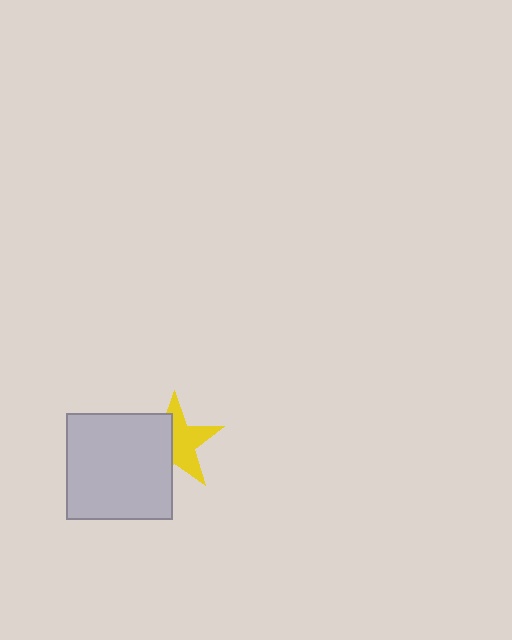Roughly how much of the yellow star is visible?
About half of it is visible (roughly 54%).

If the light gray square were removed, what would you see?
You would see the complete yellow star.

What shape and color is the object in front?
The object in front is a light gray square.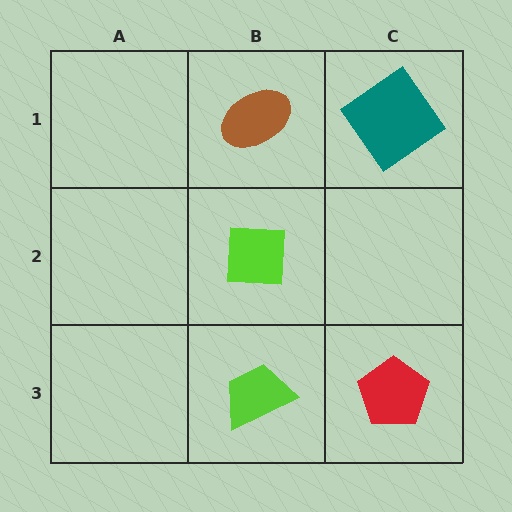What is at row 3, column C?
A red pentagon.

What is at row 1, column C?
A teal diamond.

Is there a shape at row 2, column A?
No, that cell is empty.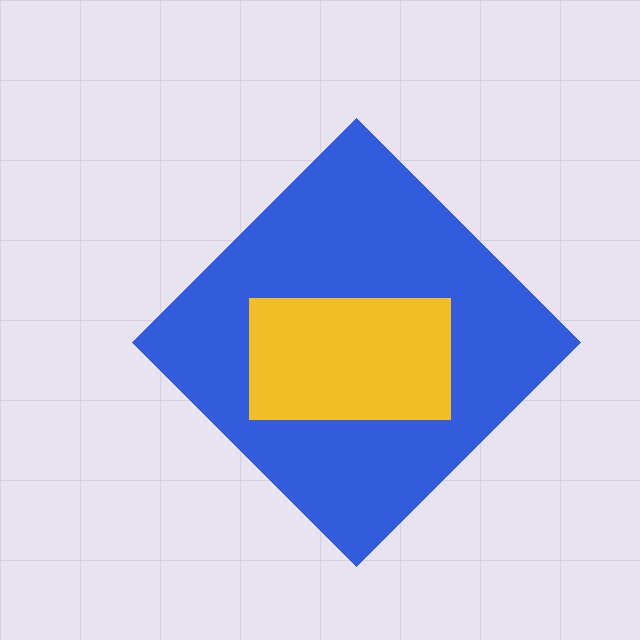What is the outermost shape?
The blue diamond.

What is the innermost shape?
The yellow rectangle.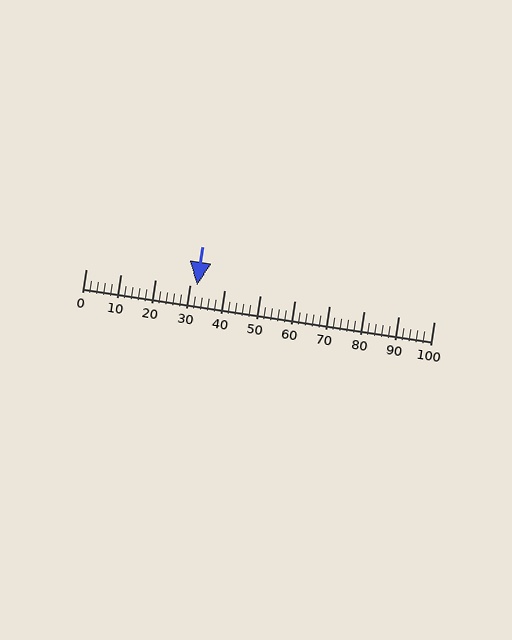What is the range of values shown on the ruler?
The ruler shows values from 0 to 100.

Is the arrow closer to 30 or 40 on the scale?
The arrow is closer to 30.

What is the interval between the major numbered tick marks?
The major tick marks are spaced 10 units apart.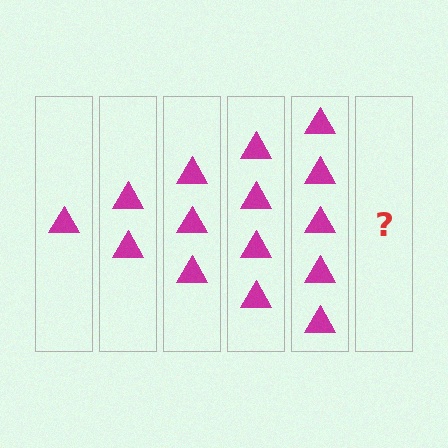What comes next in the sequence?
The next element should be 6 triangles.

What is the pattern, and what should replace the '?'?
The pattern is that each step adds one more triangle. The '?' should be 6 triangles.